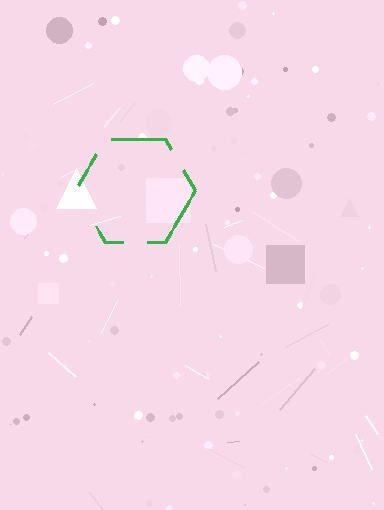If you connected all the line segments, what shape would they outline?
They would outline a hexagon.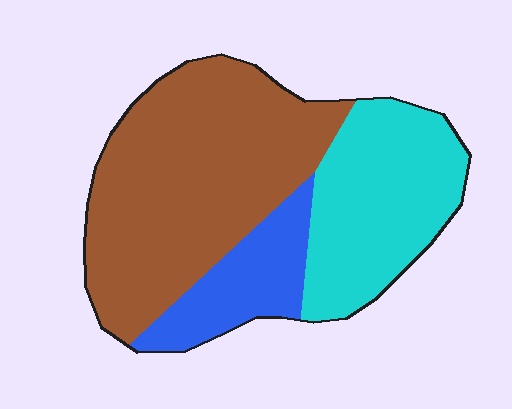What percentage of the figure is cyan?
Cyan takes up about one third (1/3) of the figure.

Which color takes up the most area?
Brown, at roughly 55%.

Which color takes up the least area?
Blue, at roughly 15%.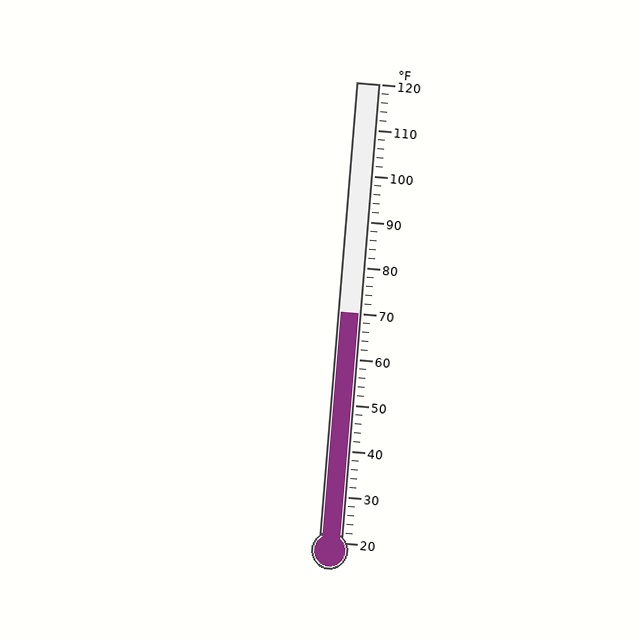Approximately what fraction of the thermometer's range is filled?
The thermometer is filled to approximately 50% of its range.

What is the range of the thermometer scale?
The thermometer scale ranges from 20°F to 120°F.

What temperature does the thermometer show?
The thermometer shows approximately 70°F.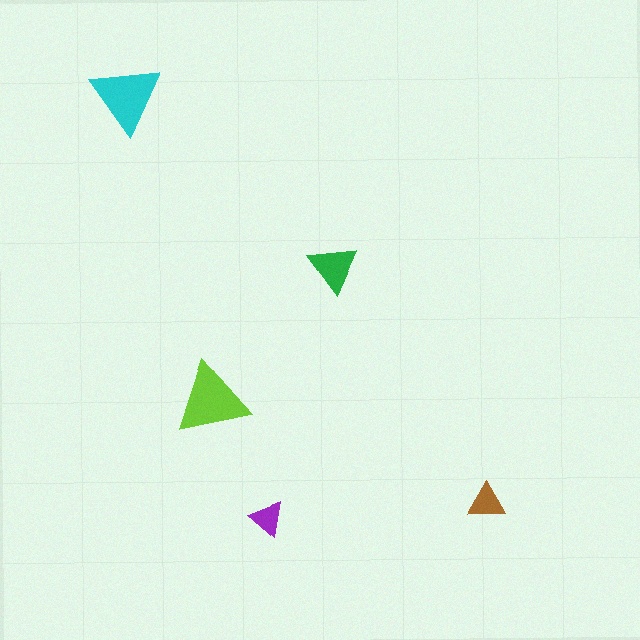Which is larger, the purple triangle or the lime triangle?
The lime one.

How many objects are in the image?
There are 5 objects in the image.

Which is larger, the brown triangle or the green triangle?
The green one.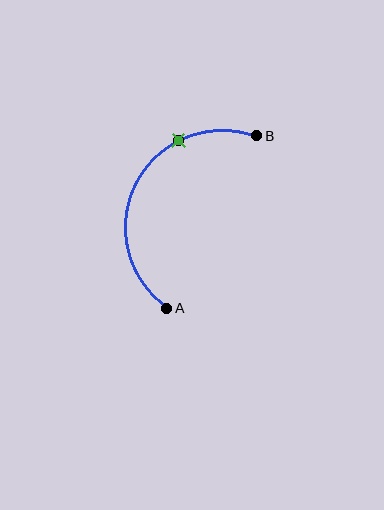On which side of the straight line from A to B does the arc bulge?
The arc bulges to the left of the straight line connecting A and B.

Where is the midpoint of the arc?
The arc midpoint is the point on the curve farthest from the straight line joining A and B. It sits to the left of that line.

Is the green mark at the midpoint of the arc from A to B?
No. The green mark lies on the arc but is closer to endpoint B. The arc midpoint would be at the point on the curve equidistant along the arc from both A and B.